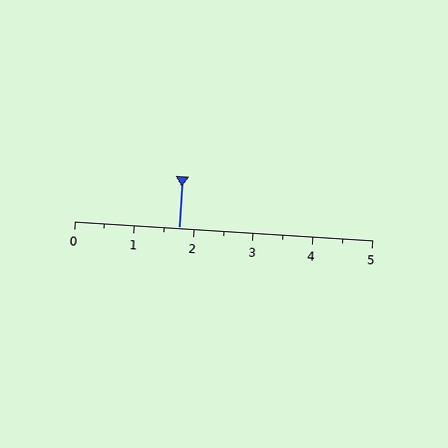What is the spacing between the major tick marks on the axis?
The major ticks are spaced 1 apart.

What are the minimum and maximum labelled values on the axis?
The axis runs from 0 to 5.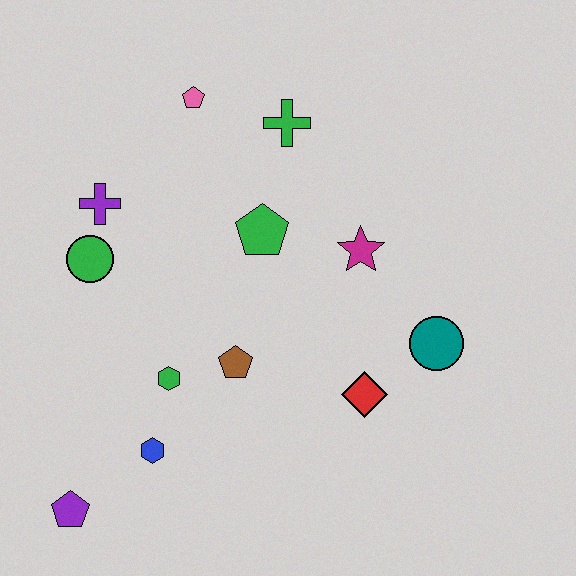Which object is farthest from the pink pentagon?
The purple pentagon is farthest from the pink pentagon.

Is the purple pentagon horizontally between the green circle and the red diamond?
No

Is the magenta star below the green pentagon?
Yes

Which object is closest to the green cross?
The pink pentagon is closest to the green cross.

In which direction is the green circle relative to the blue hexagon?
The green circle is above the blue hexagon.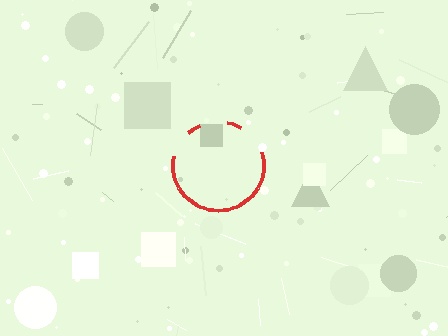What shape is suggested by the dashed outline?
The dashed outline suggests a circle.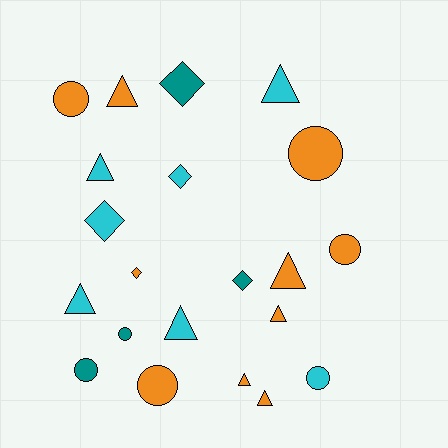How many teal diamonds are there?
There are 2 teal diamonds.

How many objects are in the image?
There are 21 objects.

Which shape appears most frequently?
Triangle, with 9 objects.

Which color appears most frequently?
Orange, with 10 objects.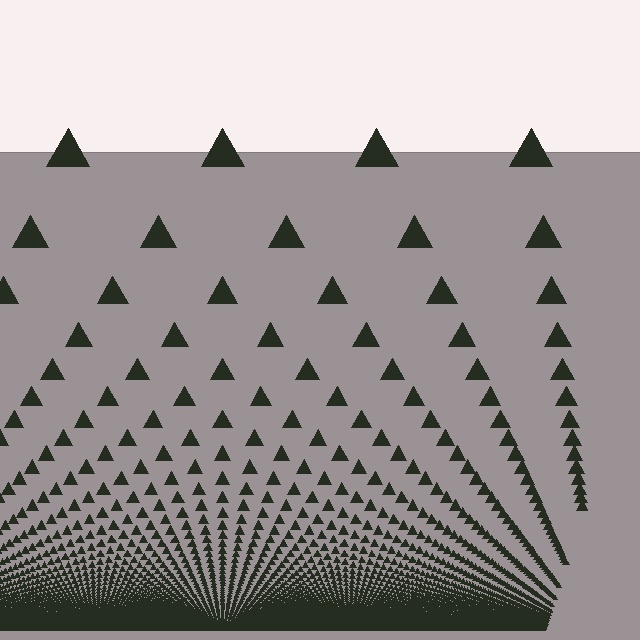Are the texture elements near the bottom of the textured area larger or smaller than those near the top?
Smaller. The gradient is inverted — elements near the bottom are smaller and denser.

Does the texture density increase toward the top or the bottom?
Density increases toward the bottom.